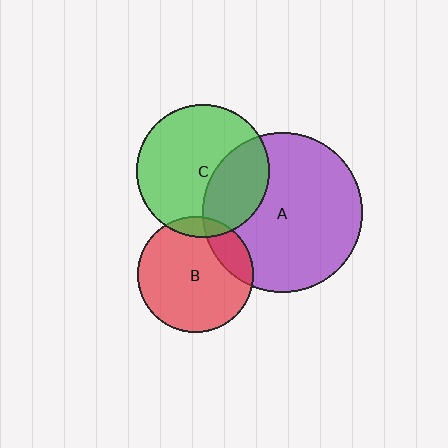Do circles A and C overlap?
Yes.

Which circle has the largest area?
Circle A (purple).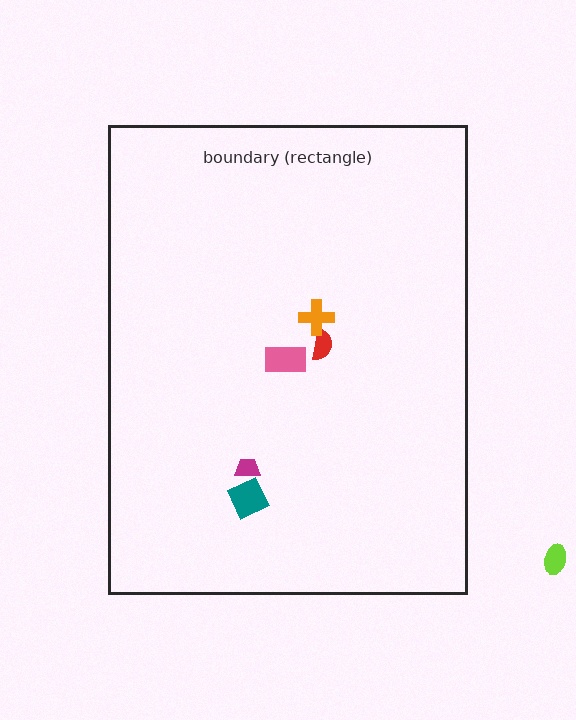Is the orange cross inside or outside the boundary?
Inside.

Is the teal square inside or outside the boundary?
Inside.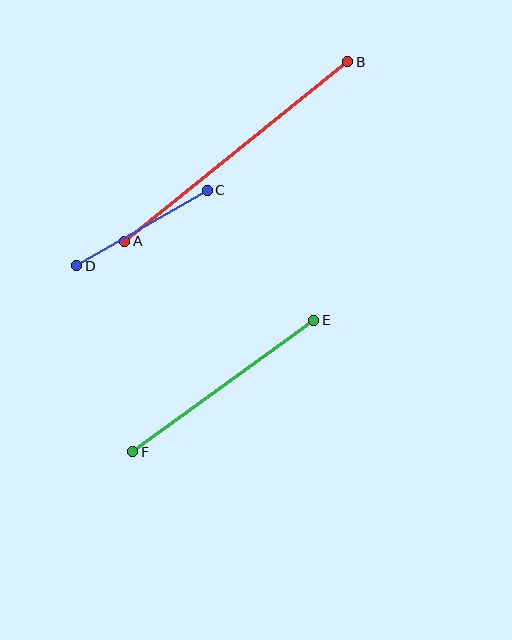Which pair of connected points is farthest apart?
Points A and B are farthest apart.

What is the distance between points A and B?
The distance is approximately 286 pixels.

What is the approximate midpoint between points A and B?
The midpoint is at approximately (236, 151) pixels.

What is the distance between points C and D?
The distance is approximately 151 pixels.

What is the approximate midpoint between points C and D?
The midpoint is at approximately (142, 228) pixels.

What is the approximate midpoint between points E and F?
The midpoint is at approximately (223, 386) pixels.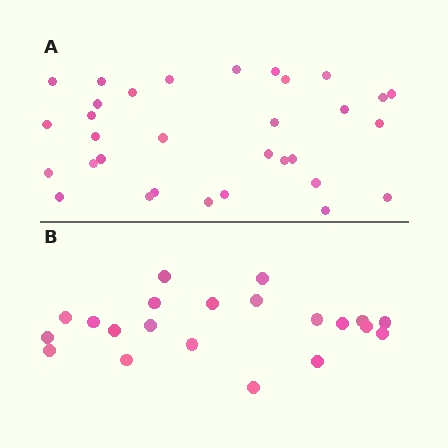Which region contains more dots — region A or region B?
Region A (the top region) has more dots.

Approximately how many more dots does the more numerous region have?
Region A has roughly 12 or so more dots than region B.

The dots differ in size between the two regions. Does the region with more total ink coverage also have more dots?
No. Region B has more total ink coverage because its dots are larger, but region A actually contains more individual dots. Total area can be misleading — the number of items is what matters here.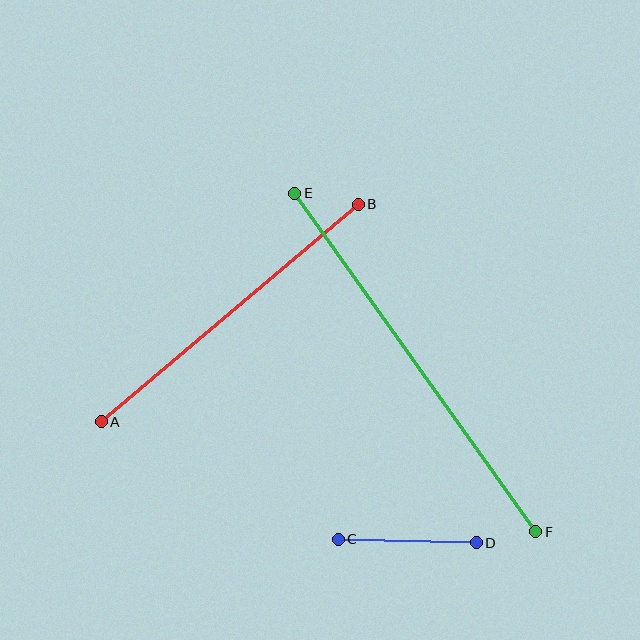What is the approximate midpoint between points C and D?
The midpoint is at approximately (407, 541) pixels.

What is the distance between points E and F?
The distance is approximately 415 pixels.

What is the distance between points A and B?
The distance is approximately 337 pixels.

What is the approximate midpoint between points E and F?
The midpoint is at approximately (415, 362) pixels.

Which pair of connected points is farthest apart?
Points E and F are farthest apart.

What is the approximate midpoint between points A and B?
The midpoint is at approximately (230, 313) pixels.